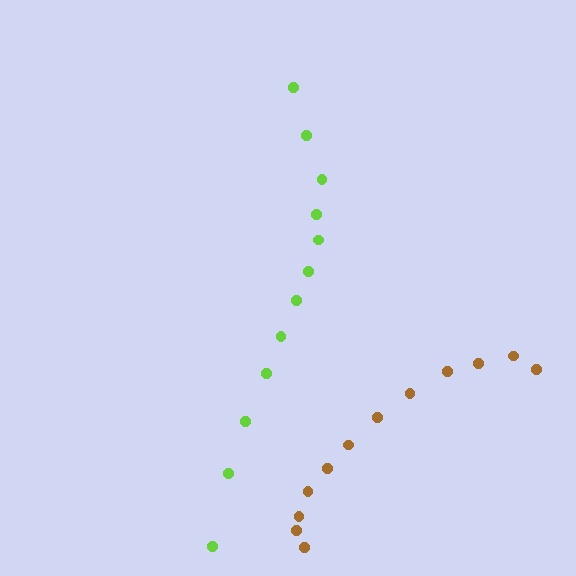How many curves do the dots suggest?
There are 2 distinct paths.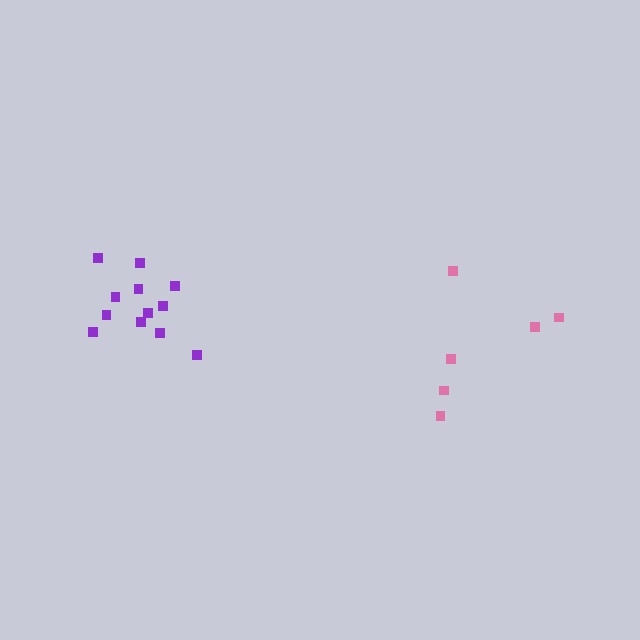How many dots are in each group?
Group 1: 6 dots, Group 2: 12 dots (18 total).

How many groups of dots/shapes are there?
There are 2 groups.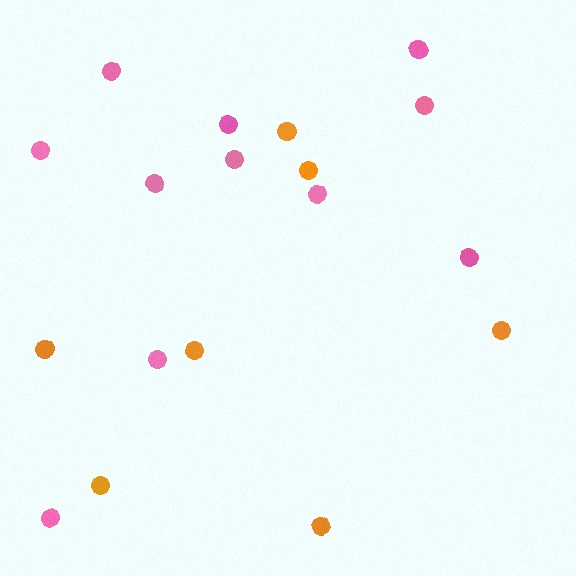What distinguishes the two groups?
There are 2 groups: one group of pink circles (11) and one group of orange circles (7).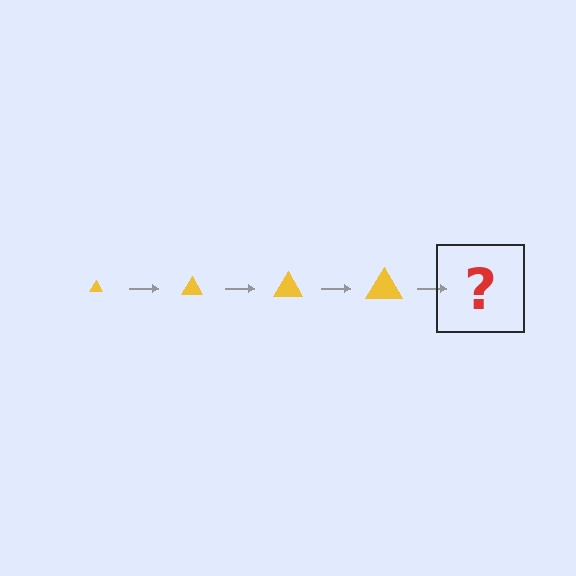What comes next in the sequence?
The next element should be a yellow triangle, larger than the previous one.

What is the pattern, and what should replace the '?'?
The pattern is that the triangle gets progressively larger each step. The '?' should be a yellow triangle, larger than the previous one.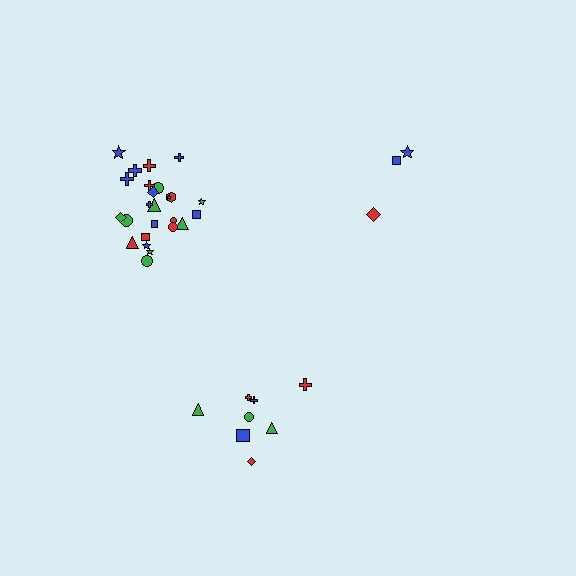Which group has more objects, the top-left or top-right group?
The top-left group.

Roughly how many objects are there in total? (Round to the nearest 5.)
Roughly 35 objects in total.